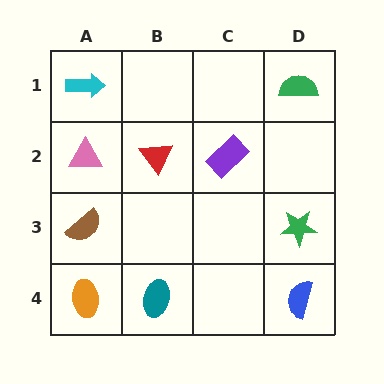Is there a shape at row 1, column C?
No, that cell is empty.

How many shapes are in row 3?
2 shapes.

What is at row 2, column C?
A purple rectangle.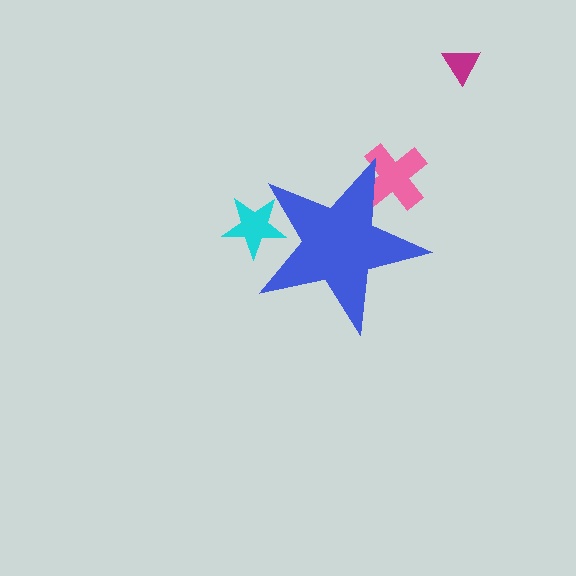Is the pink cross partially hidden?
Yes, the pink cross is partially hidden behind the blue star.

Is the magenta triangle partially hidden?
No, the magenta triangle is fully visible.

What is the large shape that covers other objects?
A blue star.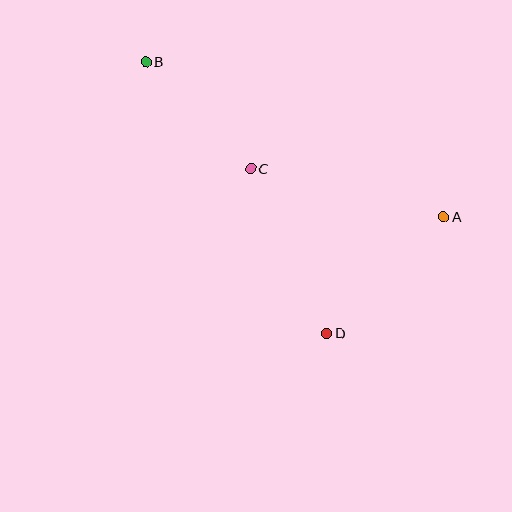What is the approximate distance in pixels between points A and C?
The distance between A and C is approximately 199 pixels.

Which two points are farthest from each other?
Points A and B are farthest from each other.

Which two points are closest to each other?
Points B and C are closest to each other.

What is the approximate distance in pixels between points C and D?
The distance between C and D is approximately 182 pixels.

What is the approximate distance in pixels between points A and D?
The distance between A and D is approximately 165 pixels.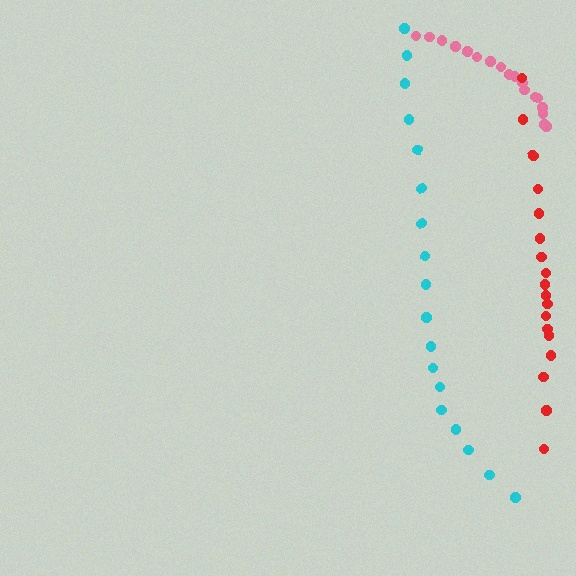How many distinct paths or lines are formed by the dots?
There are 3 distinct paths.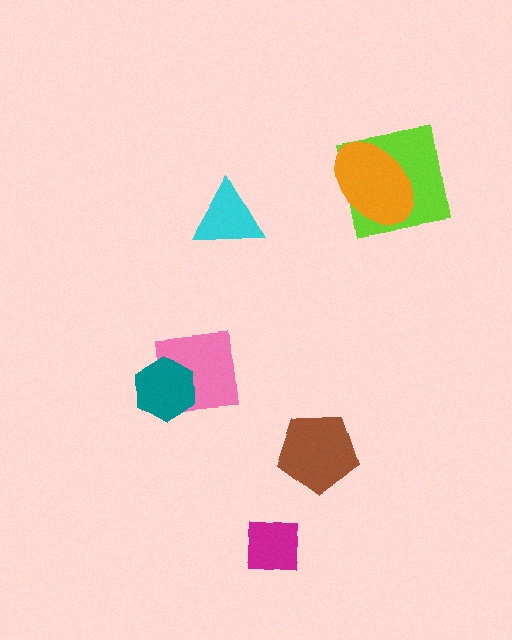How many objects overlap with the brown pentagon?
0 objects overlap with the brown pentagon.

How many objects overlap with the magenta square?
0 objects overlap with the magenta square.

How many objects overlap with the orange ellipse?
1 object overlaps with the orange ellipse.